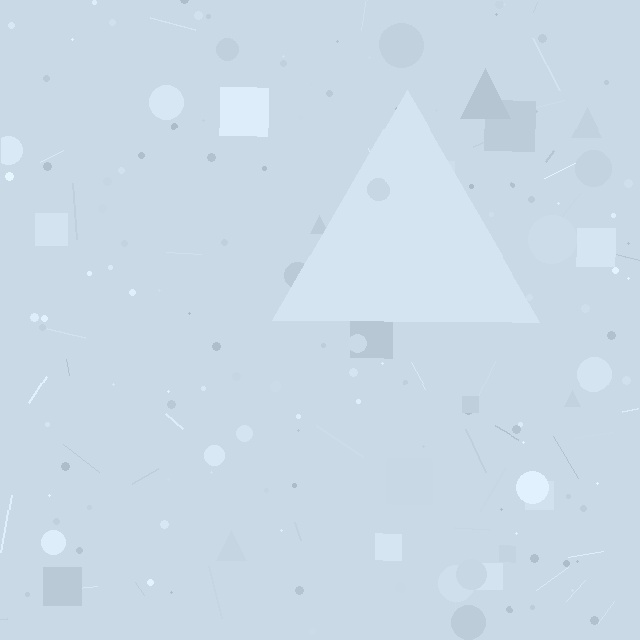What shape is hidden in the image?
A triangle is hidden in the image.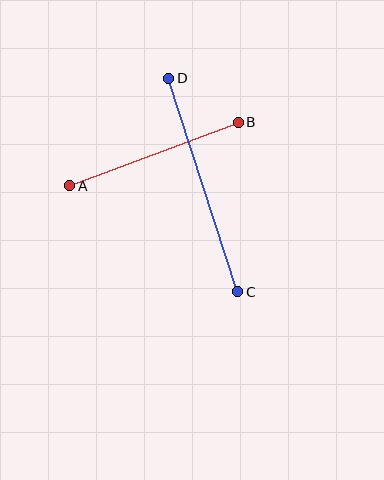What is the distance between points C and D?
The distance is approximately 224 pixels.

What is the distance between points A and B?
The distance is approximately 180 pixels.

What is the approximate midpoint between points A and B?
The midpoint is at approximately (154, 154) pixels.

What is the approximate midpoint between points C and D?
The midpoint is at approximately (203, 185) pixels.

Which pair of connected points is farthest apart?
Points C and D are farthest apart.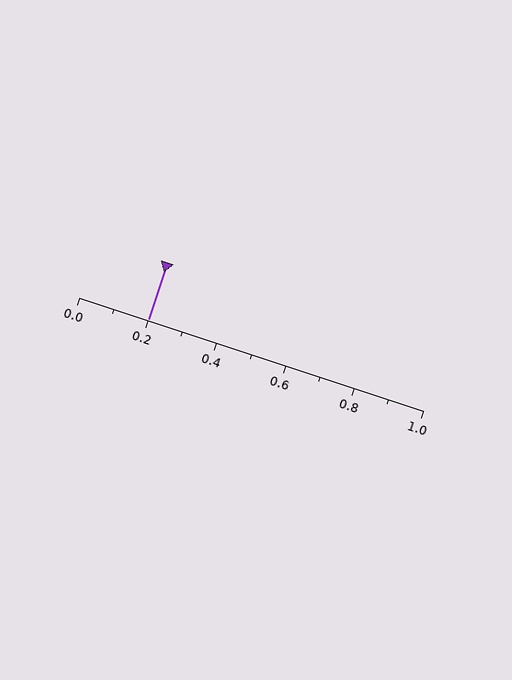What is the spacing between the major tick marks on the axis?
The major ticks are spaced 0.2 apart.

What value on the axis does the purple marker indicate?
The marker indicates approximately 0.2.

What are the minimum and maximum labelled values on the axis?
The axis runs from 0.0 to 1.0.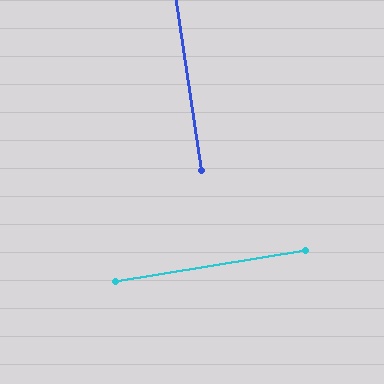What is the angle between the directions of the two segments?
Approximately 89 degrees.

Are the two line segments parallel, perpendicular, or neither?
Perpendicular — they meet at approximately 89°.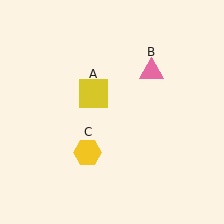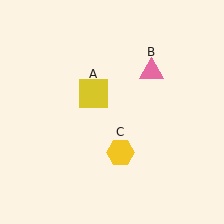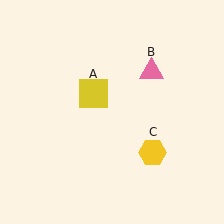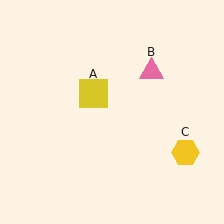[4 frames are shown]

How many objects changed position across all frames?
1 object changed position: yellow hexagon (object C).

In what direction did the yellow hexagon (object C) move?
The yellow hexagon (object C) moved right.